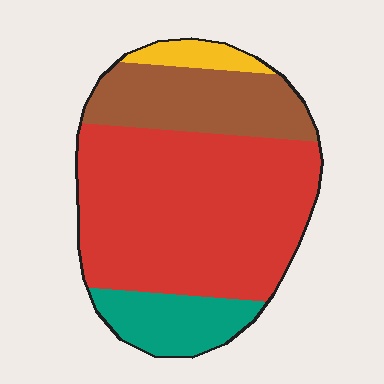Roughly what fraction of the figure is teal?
Teal covers around 15% of the figure.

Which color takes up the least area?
Yellow, at roughly 5%.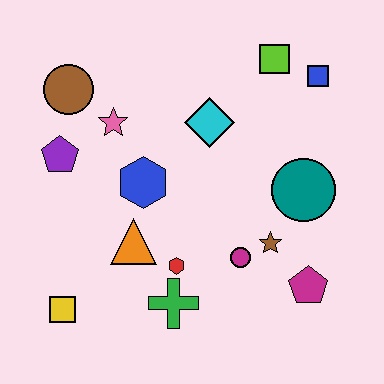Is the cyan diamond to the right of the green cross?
Yes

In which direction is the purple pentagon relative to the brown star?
The purple pentagon is to the left of the brown star.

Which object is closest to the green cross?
The red hexagon is closest to the green cross.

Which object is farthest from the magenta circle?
The brown circle is farthest from the magenta circle.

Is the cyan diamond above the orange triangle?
Yes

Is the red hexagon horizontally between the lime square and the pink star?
Yes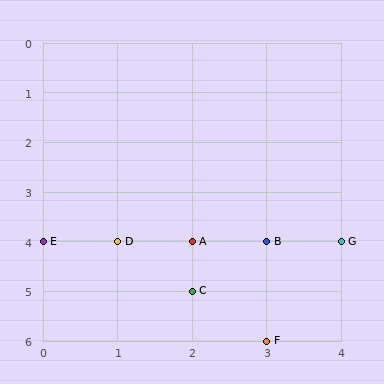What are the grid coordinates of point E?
Point E is at grid coordinates (0, 4).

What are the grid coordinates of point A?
Point A is at grid coordinates (2, 4).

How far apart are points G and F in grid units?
Points G and F are 1 column and 2 rows apart (about 2.2 grid units diagonally).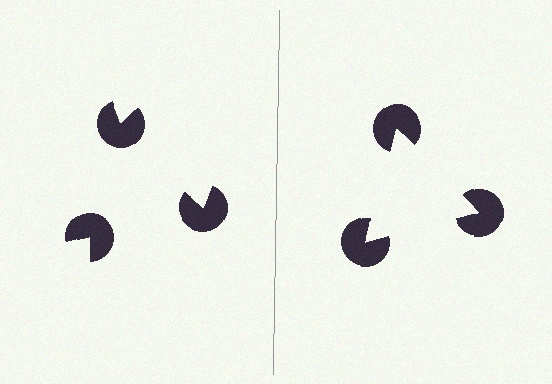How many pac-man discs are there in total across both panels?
6 — 3 on each side.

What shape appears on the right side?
An illusory triangle.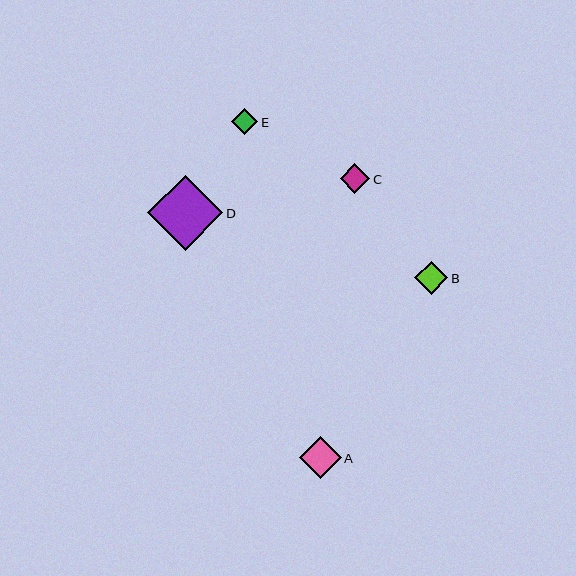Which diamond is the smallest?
Diamond E is the smallest with a size of approximately 26 pixels.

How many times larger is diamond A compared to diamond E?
Diamond A is approximately 1.6 times the size of diamond E.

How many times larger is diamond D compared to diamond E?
Diamond D is approximately 2.9 times the size of diamond E.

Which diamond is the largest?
Diamond D is the largest with a size of approximately 75 pixels.